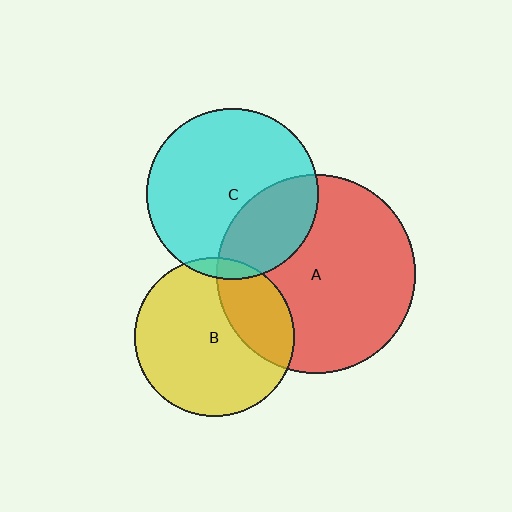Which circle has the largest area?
Circle A (red).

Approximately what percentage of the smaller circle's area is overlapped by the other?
Approximately 30%.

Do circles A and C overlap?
Yes.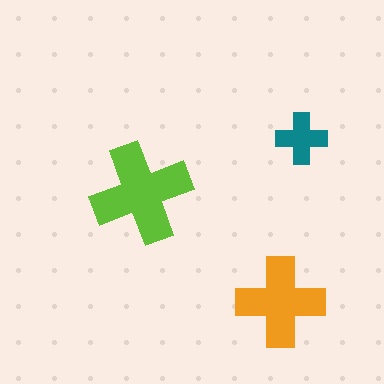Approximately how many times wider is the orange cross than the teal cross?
About 1.5 times wider.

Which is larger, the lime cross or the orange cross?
The lime one.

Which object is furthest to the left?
The lime cross is leftmost.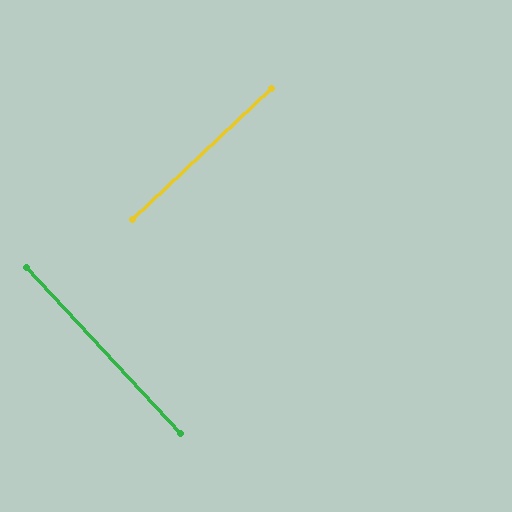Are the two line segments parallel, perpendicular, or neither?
Perpendicular — they meet at approximately 90°.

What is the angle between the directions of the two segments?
Approximately 90 degrees.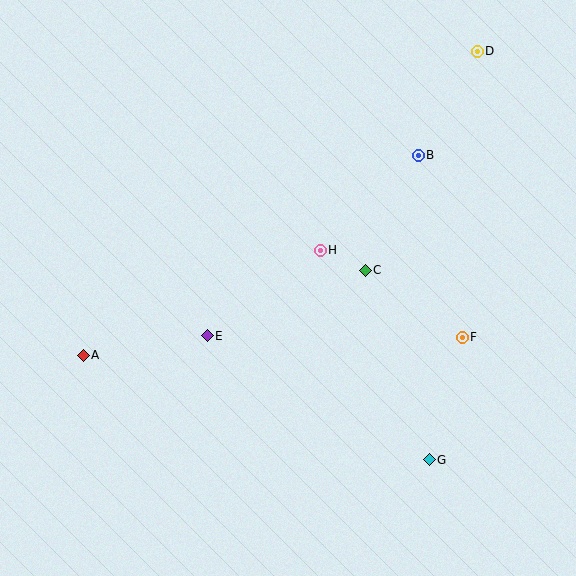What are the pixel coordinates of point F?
Point F is at (462, 337).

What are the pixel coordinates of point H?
Point H is at (320, 250).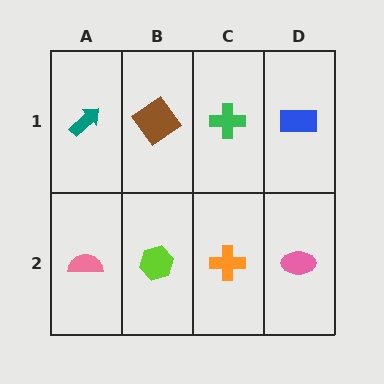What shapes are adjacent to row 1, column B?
A lime hexagon (row 2, column B), a teal arrow (row 1, column A), a green cross (row 1, column C).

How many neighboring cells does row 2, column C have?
3.